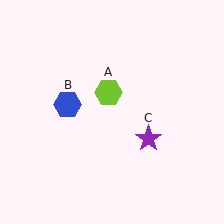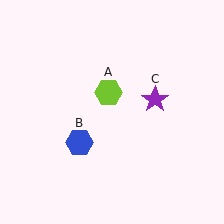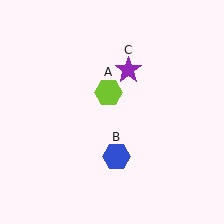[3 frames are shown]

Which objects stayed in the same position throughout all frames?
Lime hexagon (object A) remained stationary.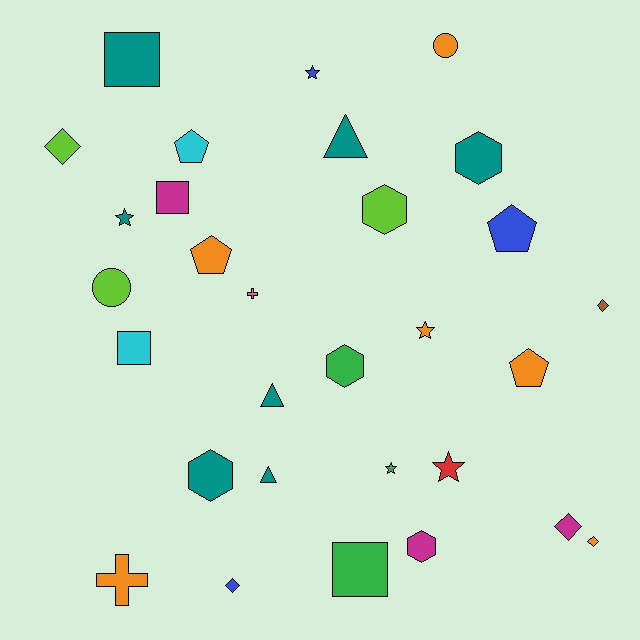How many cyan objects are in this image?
There are 2 cyan objects.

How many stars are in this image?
There are 5 stars.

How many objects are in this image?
There are 30 objects.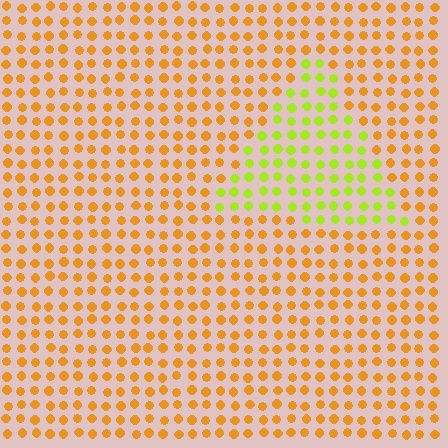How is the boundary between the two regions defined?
The boundary is defined purely by a slight shift in hue (about 47 degrees). Spacing, size, and orientation are identical on both sides.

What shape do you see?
I see a triangle.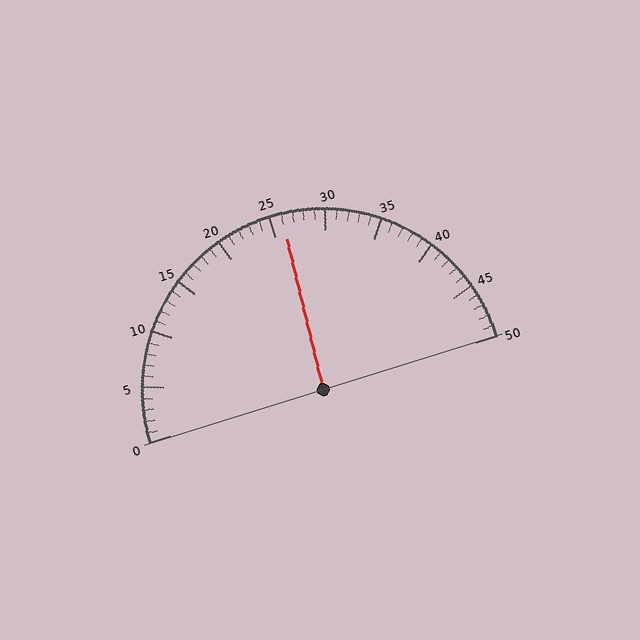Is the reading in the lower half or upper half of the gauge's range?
The reading is in the upper half of the range (0 to 50).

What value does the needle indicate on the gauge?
The needle indicates approximately 26.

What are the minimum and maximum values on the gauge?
The gauge ranges from 0 to 50.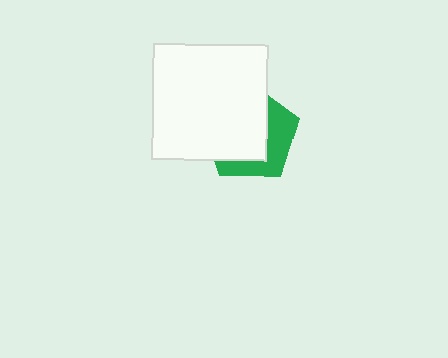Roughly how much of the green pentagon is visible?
A small part of it is visible (roughly 37%).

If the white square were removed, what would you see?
You would see the complete green pentagon.